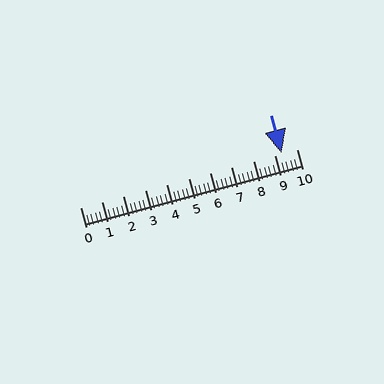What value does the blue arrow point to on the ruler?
The blue arrow points to approximately 9.3.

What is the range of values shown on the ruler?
The ruler shows values from 0 to 10.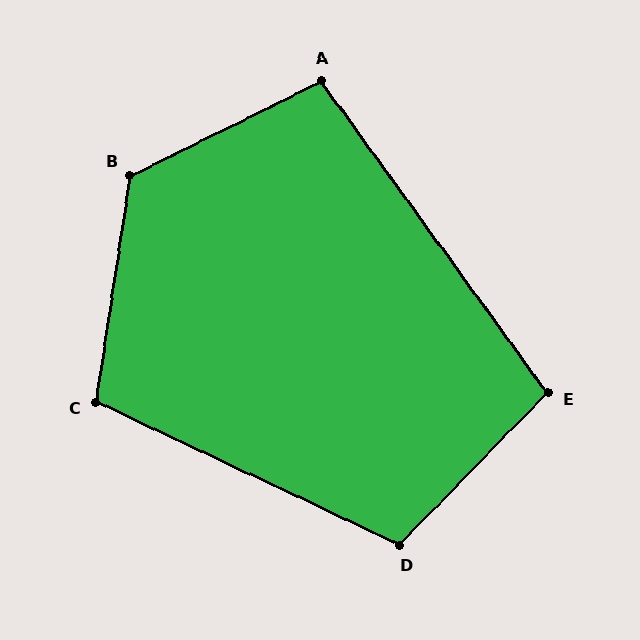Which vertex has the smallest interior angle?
A, at approximately 100 degrees.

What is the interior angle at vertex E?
Approximately 100 degrees (obtuse).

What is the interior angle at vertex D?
Approximately 109 degrees (obtuse).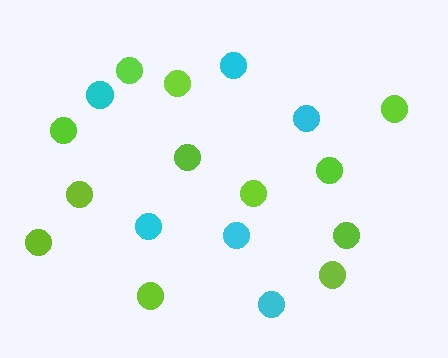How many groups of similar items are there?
There are 2 groups: one group of cyan circles (6) and one group of lime circles (12).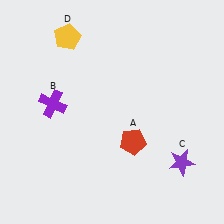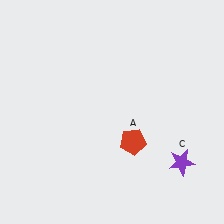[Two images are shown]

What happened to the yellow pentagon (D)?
The yellow pentagon (D) was removed in Image 2. It was in the top-left area of Image 1.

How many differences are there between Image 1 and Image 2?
There are 2 differences between the two images.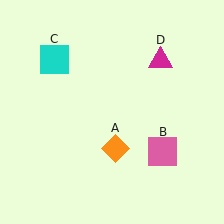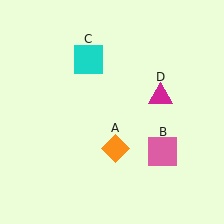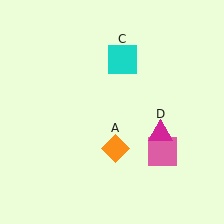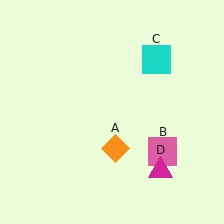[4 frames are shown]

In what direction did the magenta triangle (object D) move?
The magenta triangle (object D) moved down.